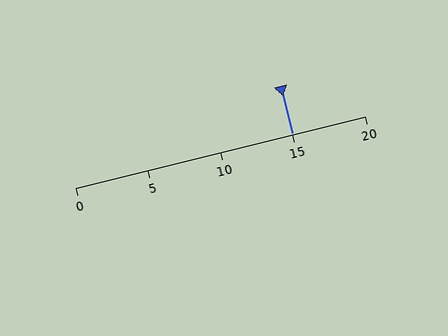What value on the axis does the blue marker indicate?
The marker indicates approximately 15.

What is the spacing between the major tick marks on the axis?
The major ticks are spaced 5 apart.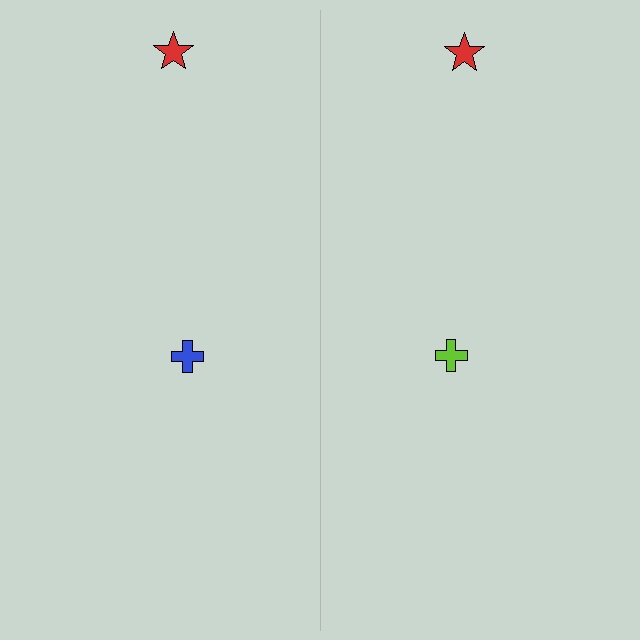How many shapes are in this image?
There are 4 shapes in this image.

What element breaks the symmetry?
The lime cross on the right side breaks the symmetry — its mirror counterpart is blue.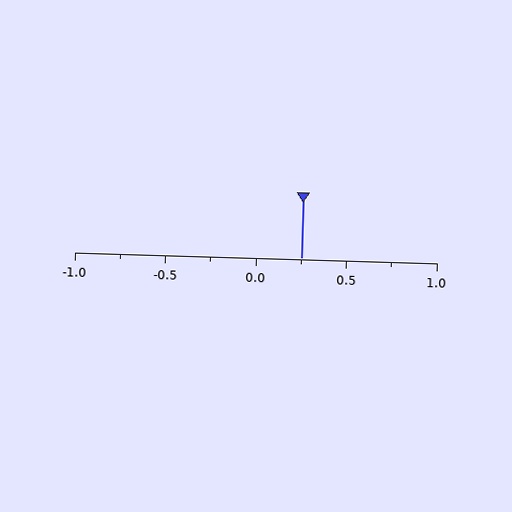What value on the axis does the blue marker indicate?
The marker indicates approximately 0.25.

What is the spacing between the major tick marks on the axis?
The major ticks are spaced 0.5 apart.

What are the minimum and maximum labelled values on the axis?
The axis runs from -1.0 to 1.0.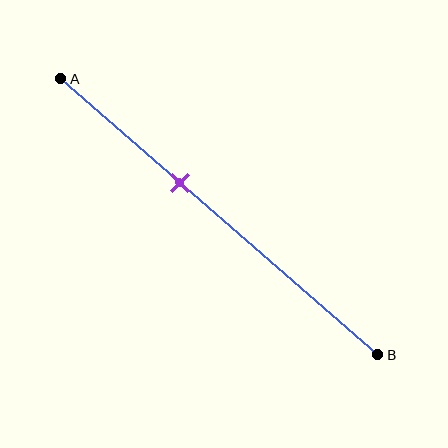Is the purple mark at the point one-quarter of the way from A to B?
No, the mark is at about 40% from A, not at the 25% one-quarter point.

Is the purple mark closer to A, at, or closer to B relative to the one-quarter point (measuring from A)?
The purple mark is closer to point B than the one-quarter point of segment AB.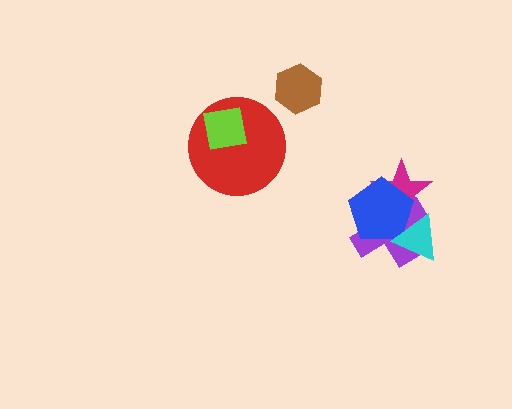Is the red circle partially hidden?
Yes, it is partially covered by another shape.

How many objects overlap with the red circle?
1 object overlaps with the red circle.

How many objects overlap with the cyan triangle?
3 objects overlap with the cyan triangle.